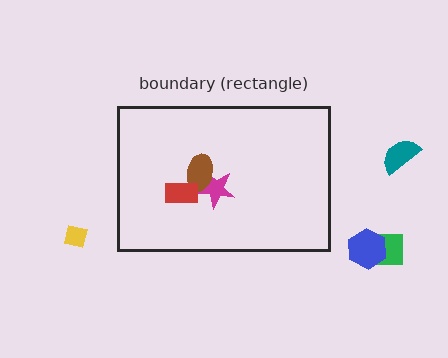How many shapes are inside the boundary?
3 inside, 4 outside.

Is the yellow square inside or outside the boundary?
Outside.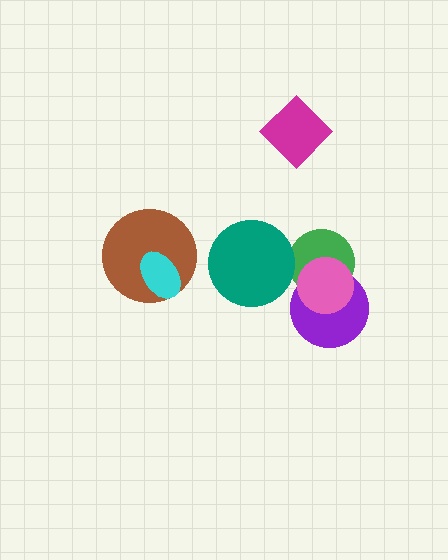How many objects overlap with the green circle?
2 objects overlap with the green circle.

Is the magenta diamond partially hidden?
No, no other shape covers it.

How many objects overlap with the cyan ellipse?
1 object overlaps with the cyan ellipse.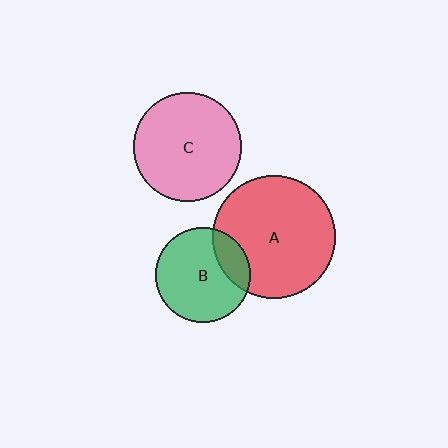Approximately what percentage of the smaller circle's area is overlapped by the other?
Approximately 20%.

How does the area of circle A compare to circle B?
Approximately 1.7 times.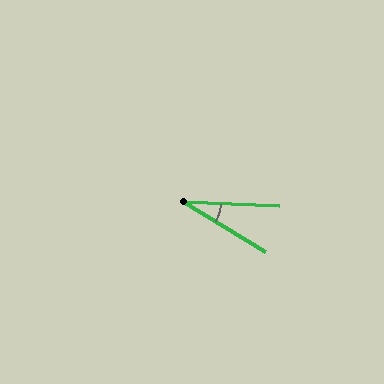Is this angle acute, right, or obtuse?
It is acute.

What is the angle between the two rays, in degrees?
Approximately 28 degrees.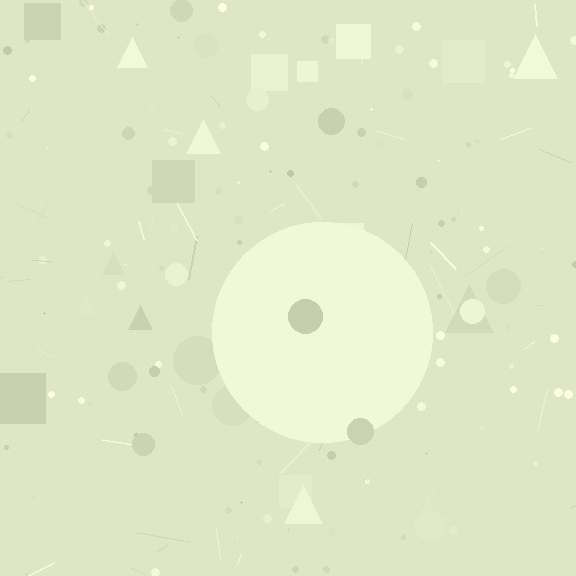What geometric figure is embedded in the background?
A circle is embedded in the background.